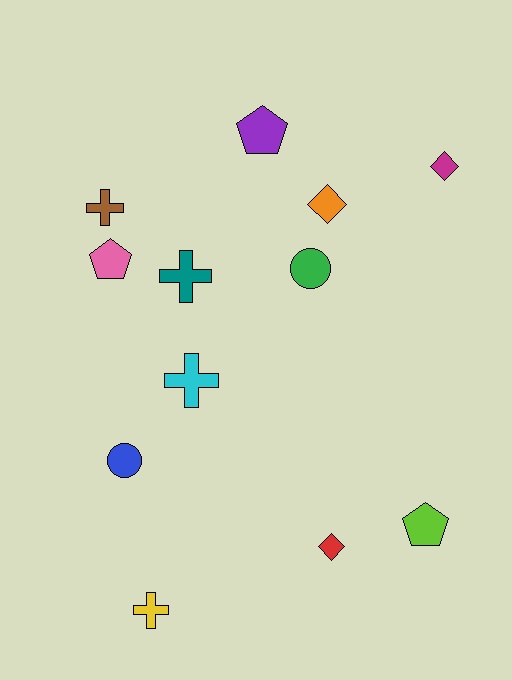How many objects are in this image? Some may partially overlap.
There are 12 objects.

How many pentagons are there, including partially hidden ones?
There are 3 pentagons.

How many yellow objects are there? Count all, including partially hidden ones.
There is 1 yellow object.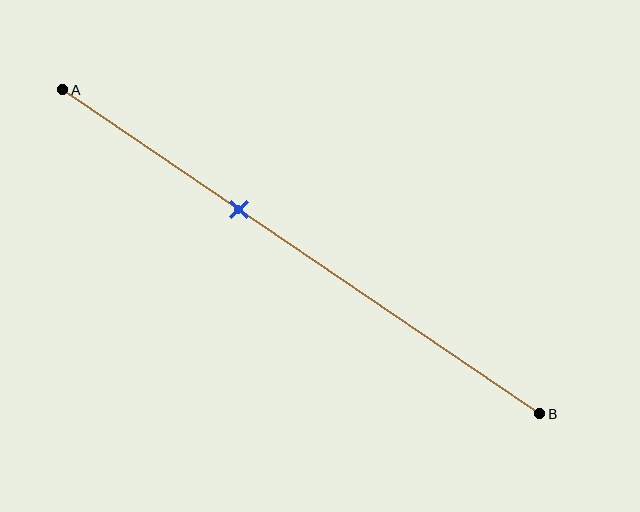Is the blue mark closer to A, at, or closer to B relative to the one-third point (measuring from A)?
The blue mark is closer to point B than the one-third point of segment AB.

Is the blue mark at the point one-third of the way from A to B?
No, the mark is at about 35% from A, not at the 33% one-third point.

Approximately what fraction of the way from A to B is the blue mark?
The blue mark is approximately 35% of the way from A to B.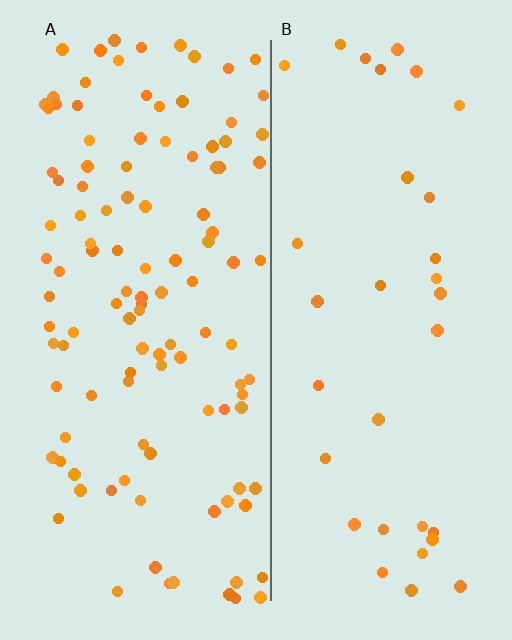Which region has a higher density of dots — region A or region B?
A (the left).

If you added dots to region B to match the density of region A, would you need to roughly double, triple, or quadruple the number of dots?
Approximately triple.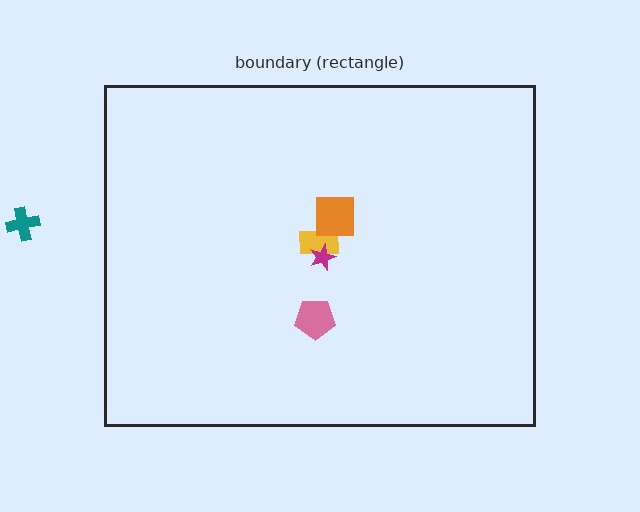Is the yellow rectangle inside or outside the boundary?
Inside.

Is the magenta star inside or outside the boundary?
Inside.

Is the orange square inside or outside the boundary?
Inside.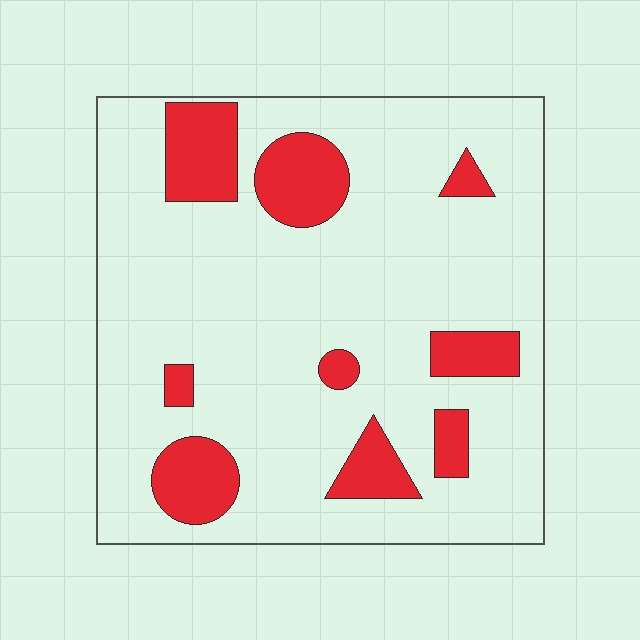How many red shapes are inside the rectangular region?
9.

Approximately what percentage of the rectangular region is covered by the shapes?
Approximately 20%.